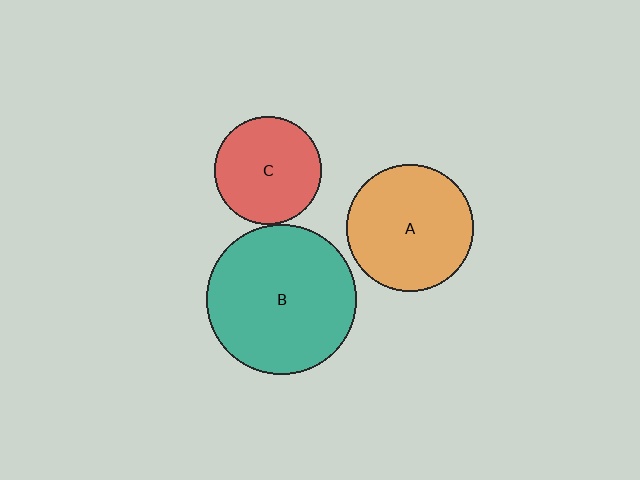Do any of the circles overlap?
No, none of the circles overlap.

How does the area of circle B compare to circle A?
Approximately 1.4 times.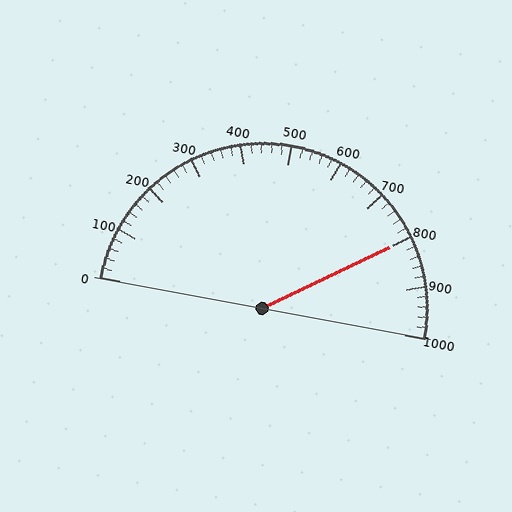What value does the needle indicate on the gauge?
The needle indicates approximately 800.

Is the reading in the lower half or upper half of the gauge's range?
The reading is in the upper half of the range (0 to 1000).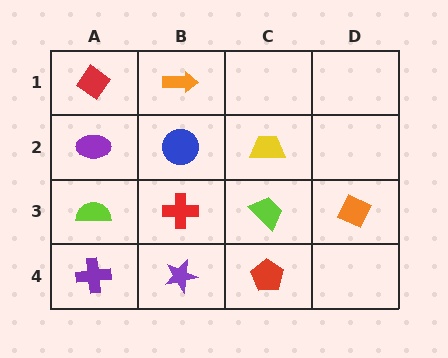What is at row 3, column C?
A lime trapezoid.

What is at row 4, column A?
A purple cross.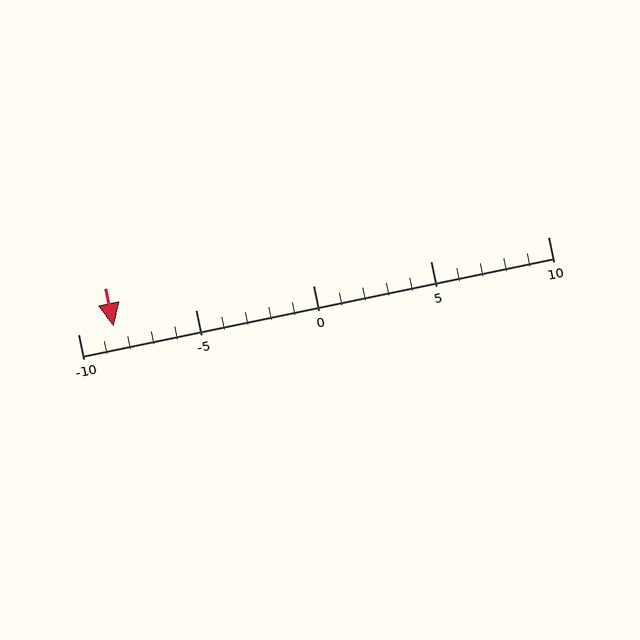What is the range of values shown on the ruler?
The ruler shows values from -10 to 10.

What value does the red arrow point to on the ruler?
The red arrow points to approximately -8.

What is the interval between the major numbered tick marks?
The major tick marks are spaced 5 units apart.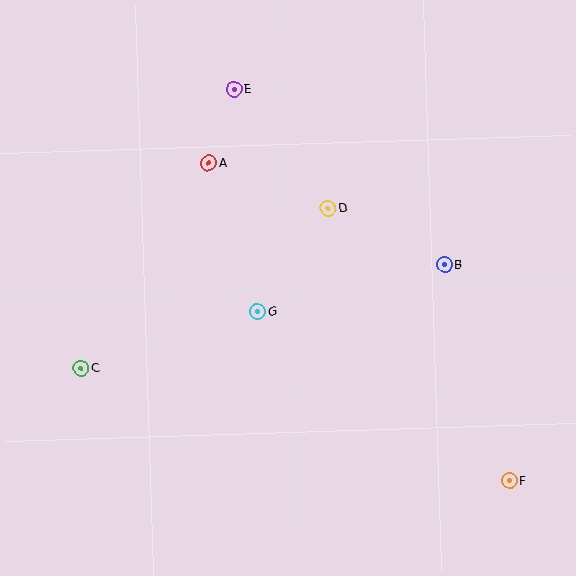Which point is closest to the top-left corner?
Point E is closest to the top-left corner.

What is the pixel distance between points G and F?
The distance between G and F is 303 pixels.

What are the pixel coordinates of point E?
Point E is at (234, 89).